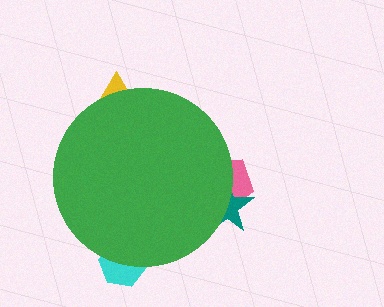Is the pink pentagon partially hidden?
Yes, the pink pentagon is partially hidden behind the green circle.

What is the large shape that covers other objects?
A green circle.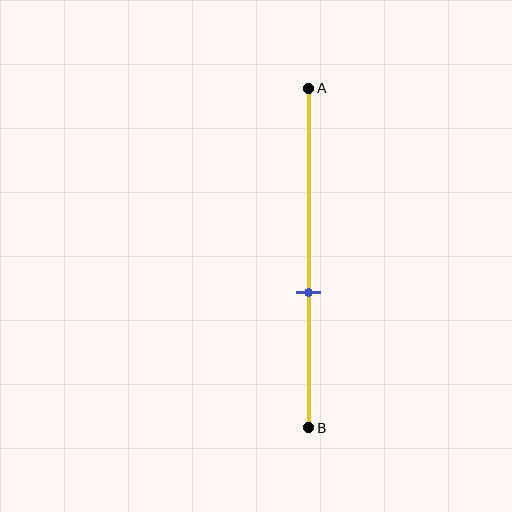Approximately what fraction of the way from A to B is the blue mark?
The blue mark is approximately 60% of the way from A to B.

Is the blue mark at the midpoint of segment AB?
No, the mark is at about 60% from A, not at the 50% midpoint.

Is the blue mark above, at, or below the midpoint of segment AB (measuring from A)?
The blue mark is below the midpoint of segment AB.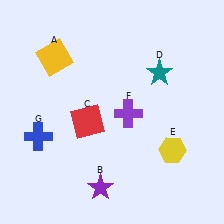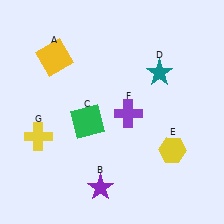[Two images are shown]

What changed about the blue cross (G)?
In Image 1, G is blue. In Image 2, it changed to yellow.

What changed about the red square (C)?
In Image 1, C is red. In Image 2, it changed to green.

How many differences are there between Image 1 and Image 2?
There are 2 differences between the two images.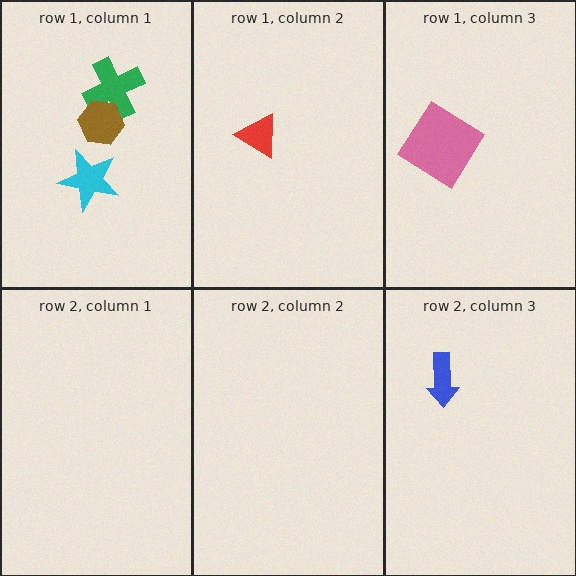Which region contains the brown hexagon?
The row 1, column 1 region.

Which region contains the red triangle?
The row 1, column 2 region.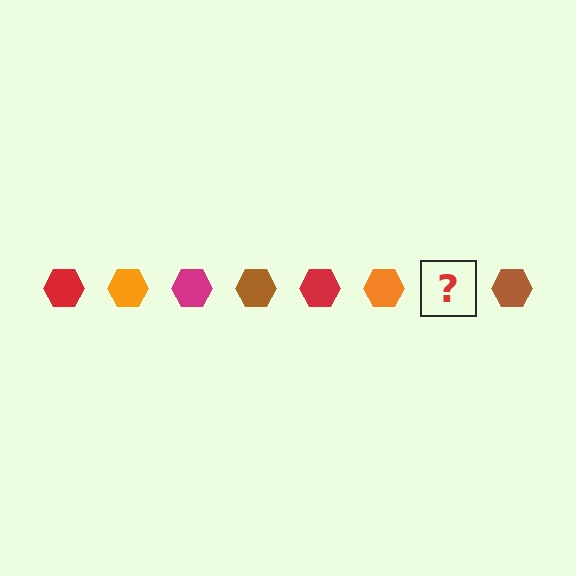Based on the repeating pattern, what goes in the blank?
The blank should be a magenta hexagon.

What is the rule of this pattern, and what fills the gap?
The rule is that the pattern cycles through red, orange, magenta, brown hexagons. The gap should be filled with a magenta hexagon.